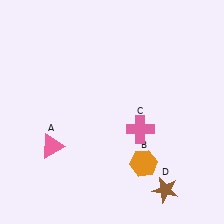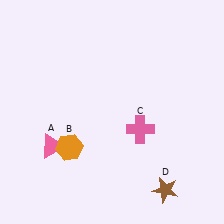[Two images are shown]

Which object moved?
The orange hexagon (B) moved left.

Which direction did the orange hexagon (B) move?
The orange hexagon (B) moved left.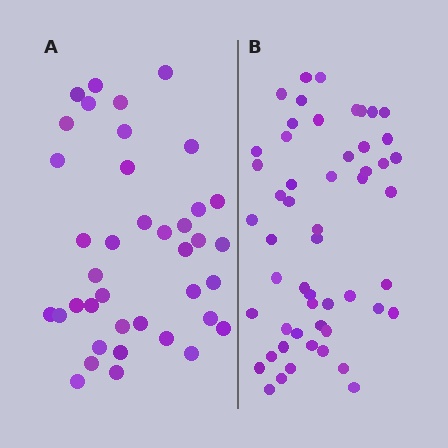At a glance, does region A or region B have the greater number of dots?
Region B (the right region) has more dots.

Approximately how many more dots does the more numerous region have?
Region B has approximately 15 more dots than region A.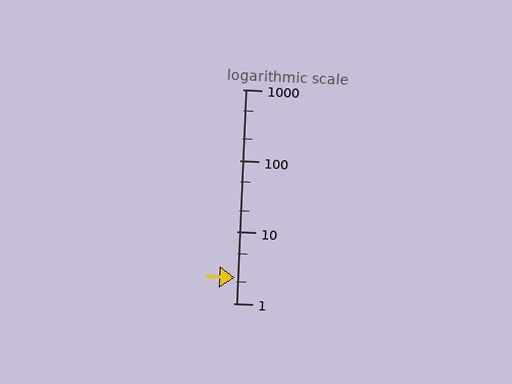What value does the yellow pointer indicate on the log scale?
The pointer indicates approximately 2.3.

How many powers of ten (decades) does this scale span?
The scale spans 3 decades, from 1 to 1000.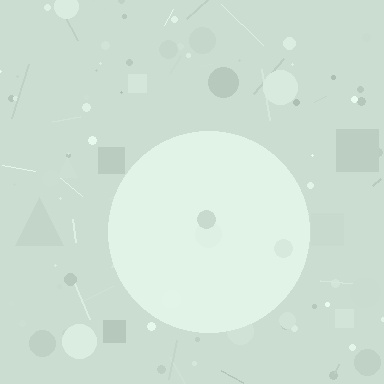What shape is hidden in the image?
A circle is hidden in the image.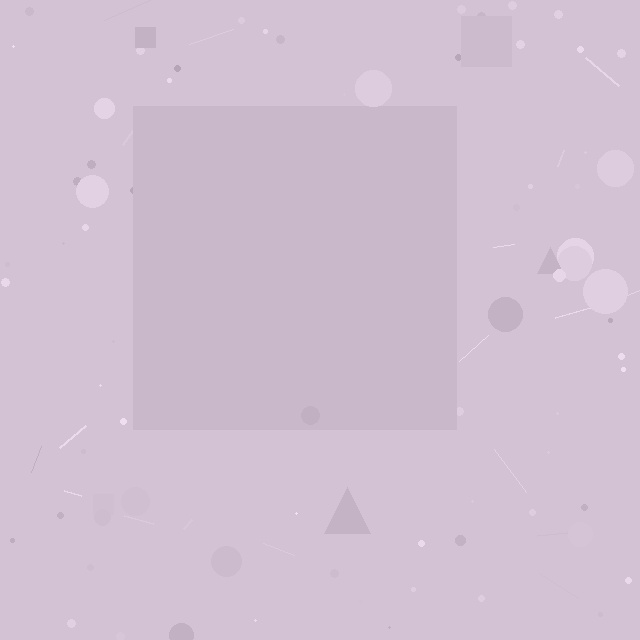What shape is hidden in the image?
A square is hidden in the image.